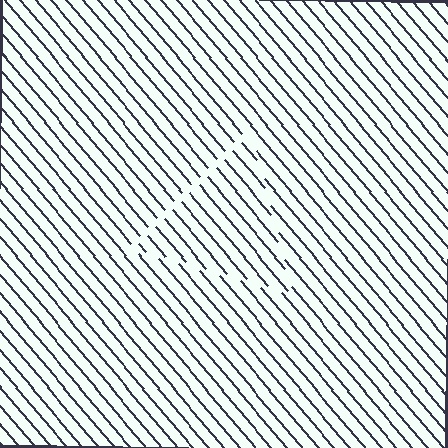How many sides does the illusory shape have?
3 sides — the line-ends trace a triangle.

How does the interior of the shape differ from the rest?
The interior of the shape contains the same grating, shifted by half a period — the contour is defined by the phase discontinuity where line-ends from the inner and outer gratings abut.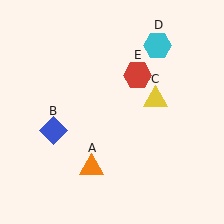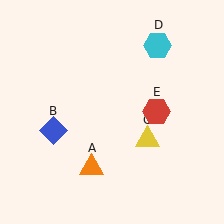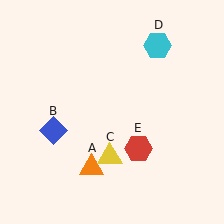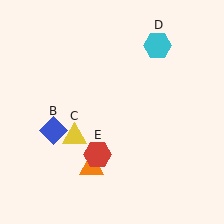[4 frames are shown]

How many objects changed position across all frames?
2 objects changed position: yellow triangle (object C), red hexagon (object E).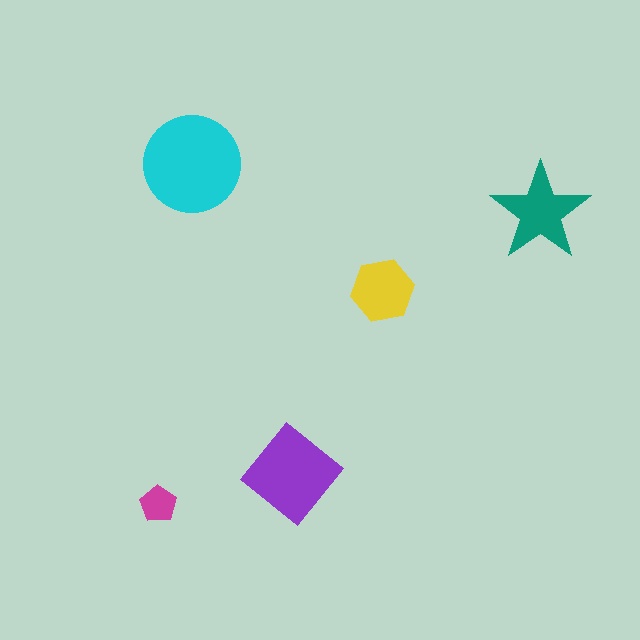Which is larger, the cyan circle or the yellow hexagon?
The cyan circle.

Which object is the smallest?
The magenta pentagon.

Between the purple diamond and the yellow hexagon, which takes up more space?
The purple diamond.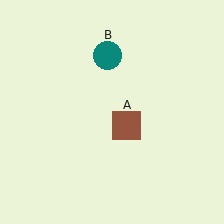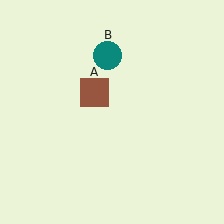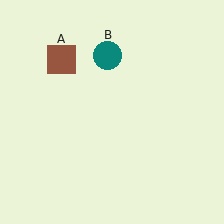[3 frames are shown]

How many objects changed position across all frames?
1 object changed position: brown square (object A).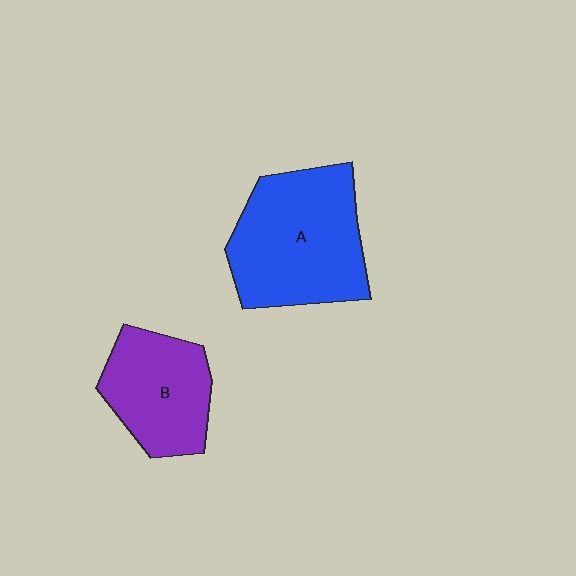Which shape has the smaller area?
Shape B (purple).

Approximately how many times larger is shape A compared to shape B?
Approximately 1.5 times.